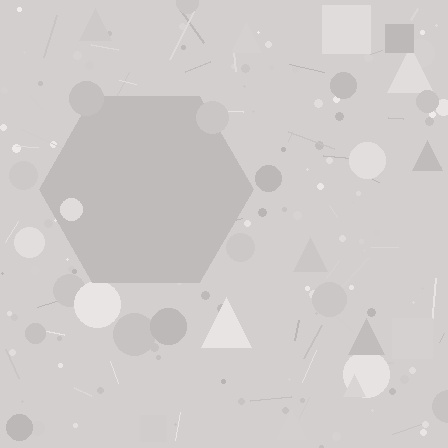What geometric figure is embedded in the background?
A hexagon is embedded in the background.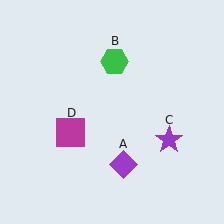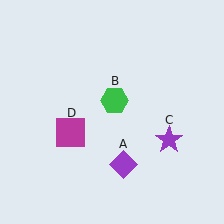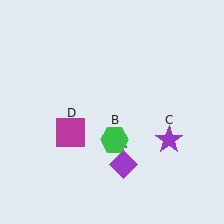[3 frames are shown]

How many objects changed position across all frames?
1 object changed position: green hexagon (object B).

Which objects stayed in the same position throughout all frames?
Purple diamond (object A) and purple star (object C) and magenta square (object D) remained stationary.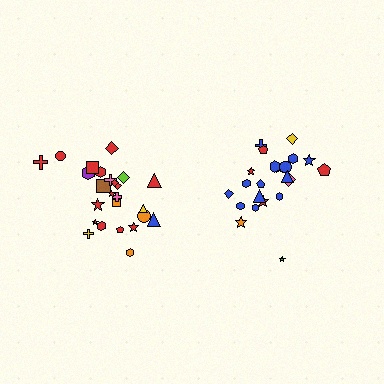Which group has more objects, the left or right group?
The left group.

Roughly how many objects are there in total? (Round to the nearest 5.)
Roughly 45 objects in total.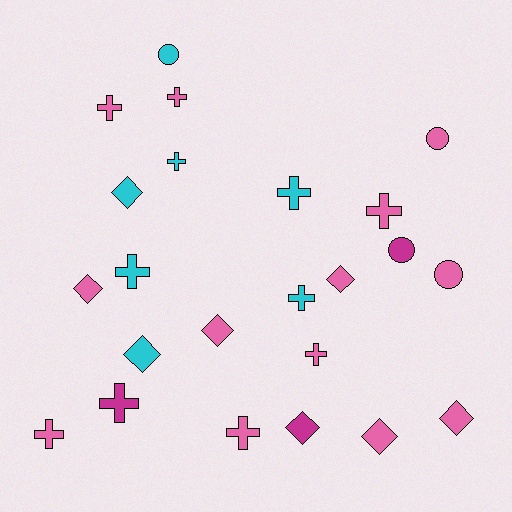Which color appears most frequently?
Pink, with 13 objects.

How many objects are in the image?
There are 23 objects.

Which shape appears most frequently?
Cross, with 11 objects.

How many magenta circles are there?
There is 1 magenta circle.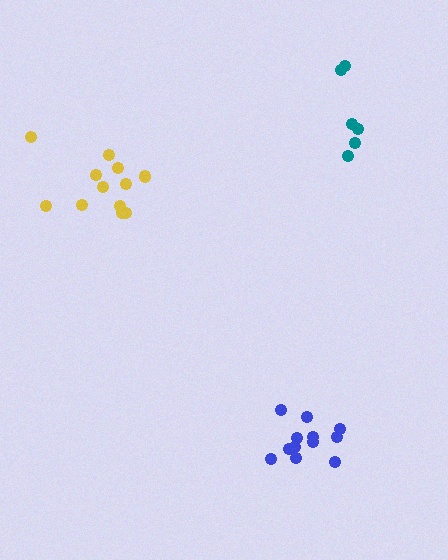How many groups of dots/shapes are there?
There are 3 groups.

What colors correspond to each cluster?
The clusters are colored: blue, yellow, teal.